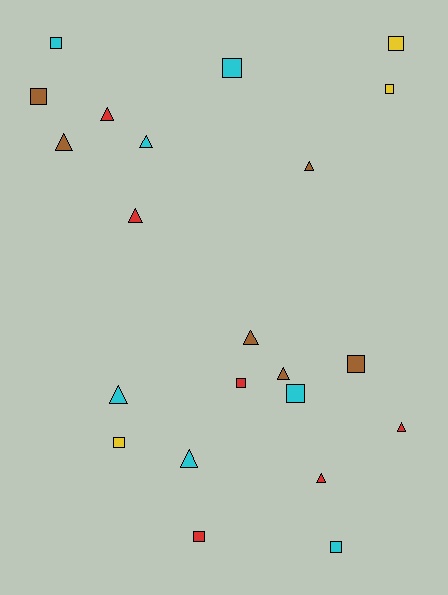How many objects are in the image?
There are 22 objects.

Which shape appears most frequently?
Square, with 11 objects.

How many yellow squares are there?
There are 3 yellow squares.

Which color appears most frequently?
Cyan, with 7 objects.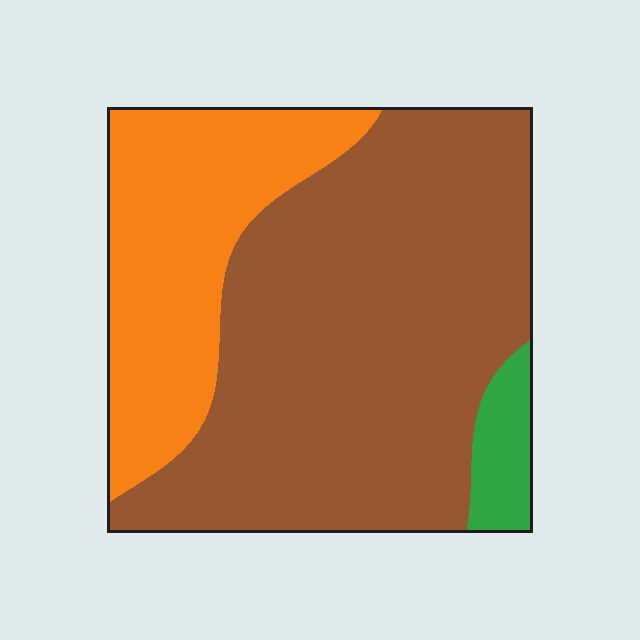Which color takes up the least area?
Green, at roughly 5%.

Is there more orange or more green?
Orange.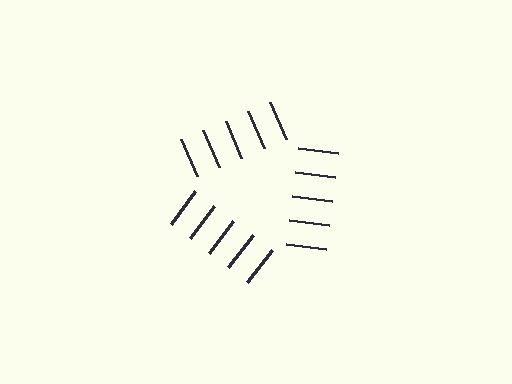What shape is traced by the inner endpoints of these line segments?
An illusory triangle — the line segments terminate on its edges but no continuous stroke is drawn.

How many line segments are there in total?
15 — 5 along each of the 3 edges.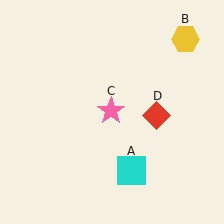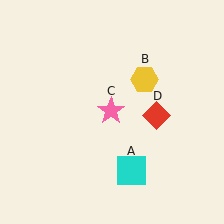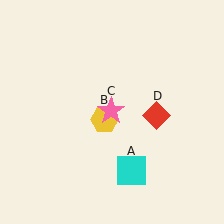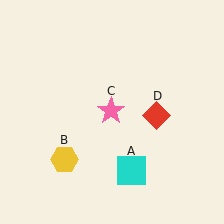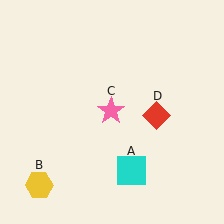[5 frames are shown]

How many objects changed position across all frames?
1 object changed position: yellow hexagon (object B).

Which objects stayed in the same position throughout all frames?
Cyan square (object A) and pink star (object C) and red diamond (object D) remained stationary.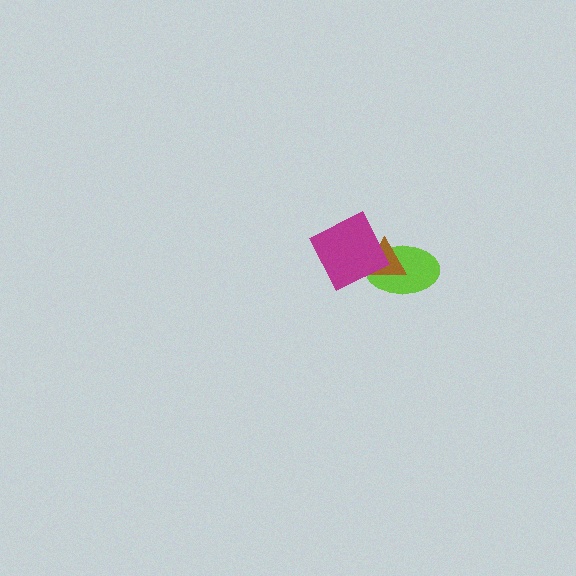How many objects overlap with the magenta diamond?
2 objects overlap with the magenta diamond.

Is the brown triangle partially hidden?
Yes, it is partially covered by another shape.